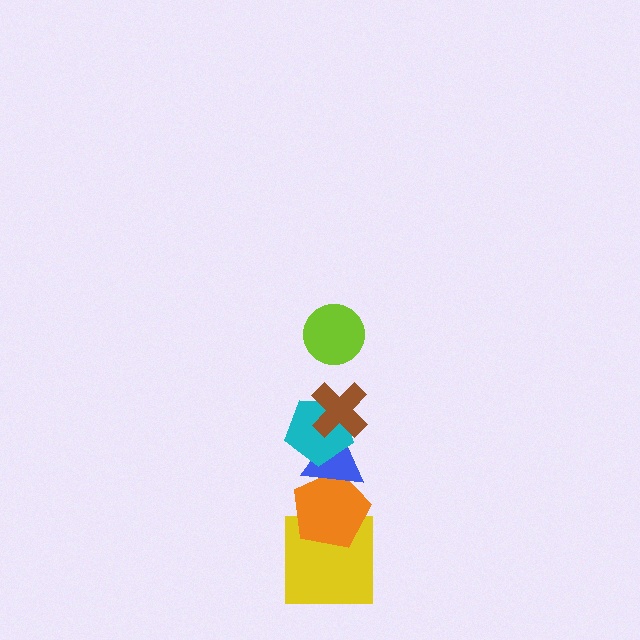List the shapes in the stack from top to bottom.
From top to bottom: the lime circle, the brown cross, the cyan pentagon, the blue triangle, the orange pentagon, the yellow square.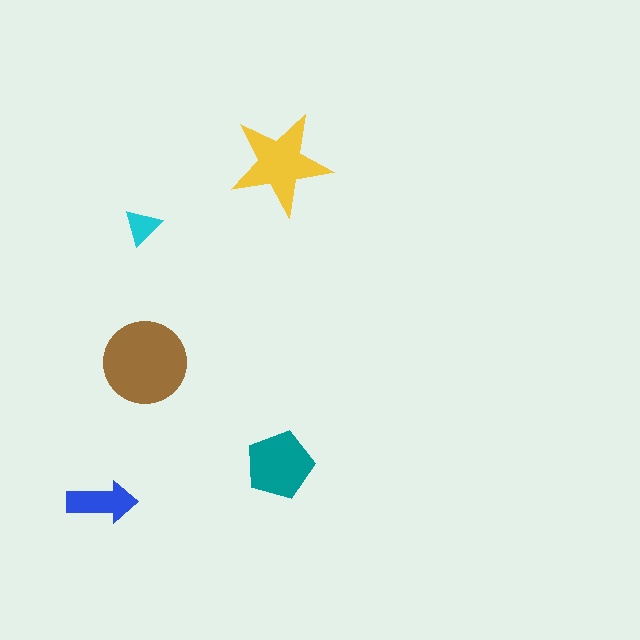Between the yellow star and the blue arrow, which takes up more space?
The yellow star.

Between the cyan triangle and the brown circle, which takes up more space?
The brown circle.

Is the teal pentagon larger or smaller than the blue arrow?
Larger.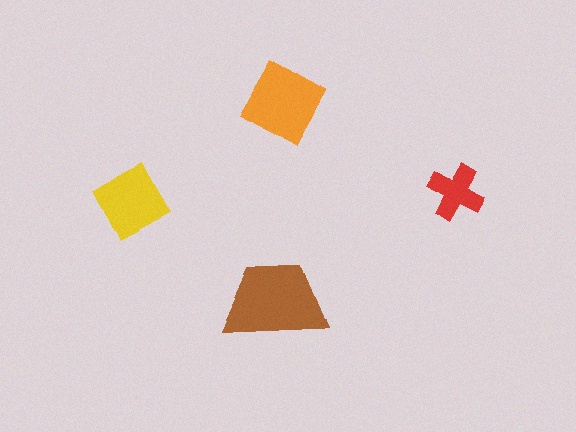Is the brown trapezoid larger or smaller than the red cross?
Larger.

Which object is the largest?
The brown trapezoid.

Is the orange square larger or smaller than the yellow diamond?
Larger.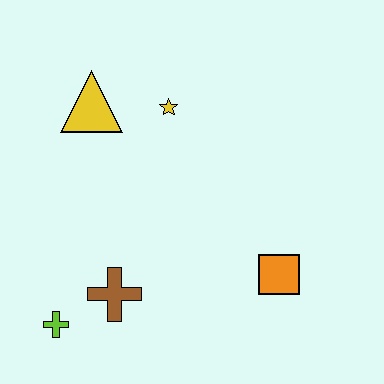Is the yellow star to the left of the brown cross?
No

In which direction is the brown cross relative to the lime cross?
The brown cross is to the right of the lime cross.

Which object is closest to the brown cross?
The lime cross is closest to the brown cross.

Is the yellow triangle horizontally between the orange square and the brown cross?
No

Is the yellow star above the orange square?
Yes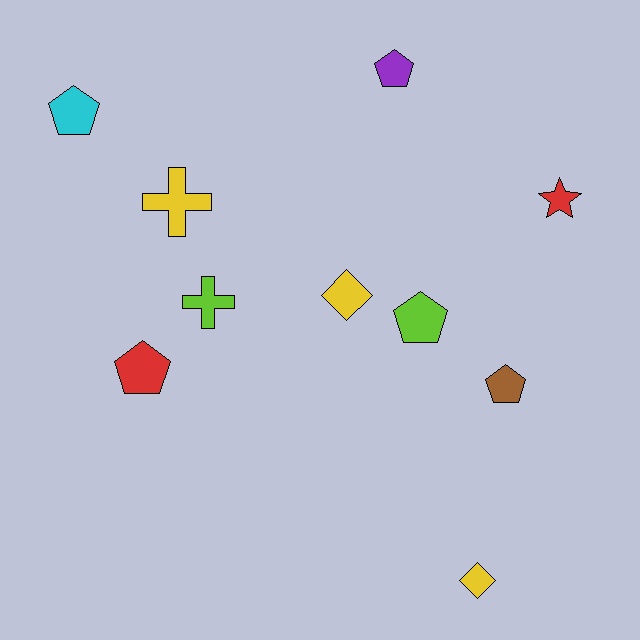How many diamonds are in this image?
There are 2 diamonds.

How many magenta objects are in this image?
There are no magenta objects.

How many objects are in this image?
There are 10 objects.